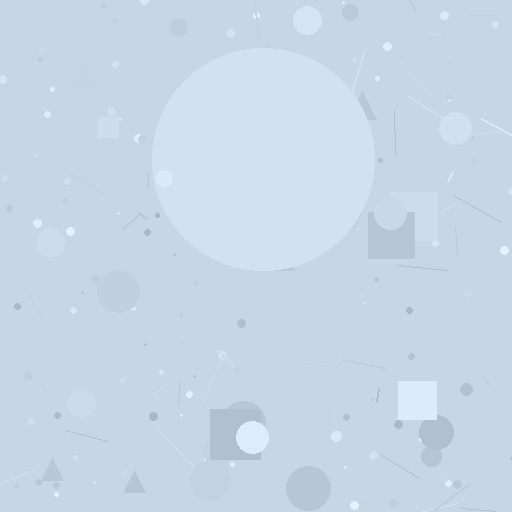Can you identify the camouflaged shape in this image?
The camouflaged shape is a circle.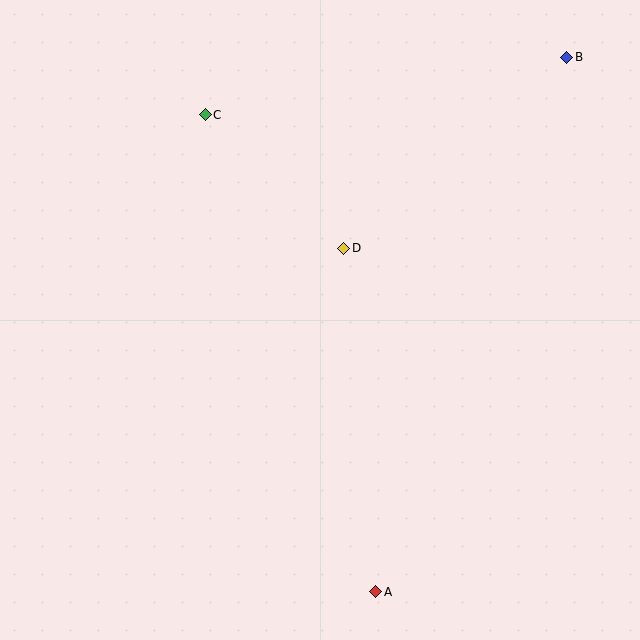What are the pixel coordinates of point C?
Point C is at (205, 115).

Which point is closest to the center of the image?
Point D at (344, 248) is closest to the center.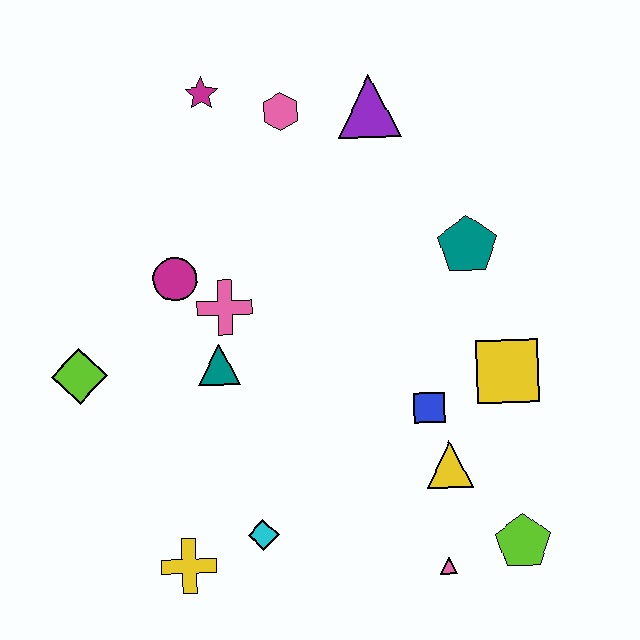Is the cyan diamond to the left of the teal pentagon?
Yes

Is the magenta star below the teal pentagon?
No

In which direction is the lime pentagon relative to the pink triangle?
The lime pentagon is to the right of the pink triangle.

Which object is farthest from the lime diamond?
The lime pentagon is farthest from the lime diamond.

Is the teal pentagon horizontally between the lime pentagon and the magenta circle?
Yes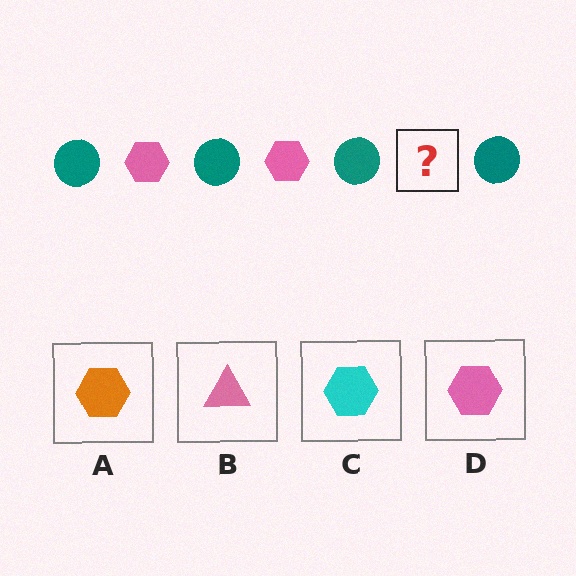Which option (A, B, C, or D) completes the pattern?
D.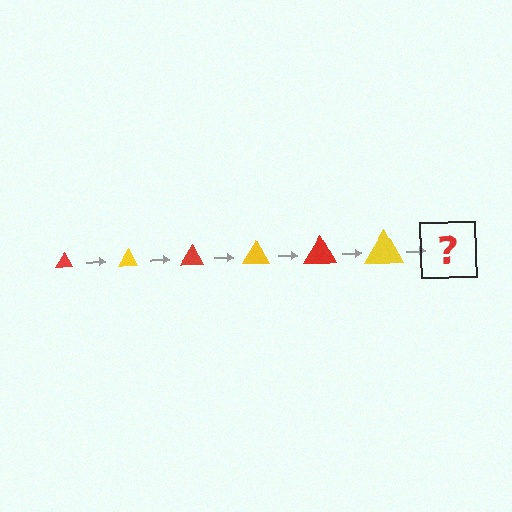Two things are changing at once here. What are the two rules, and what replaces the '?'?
The two rules are that the triangle grows larger each step and the color cycles through red and yellow. The '?' should be a red triangle, larger than the previous one.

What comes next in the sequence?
The next element should be a red triangle, larger than the previous one.